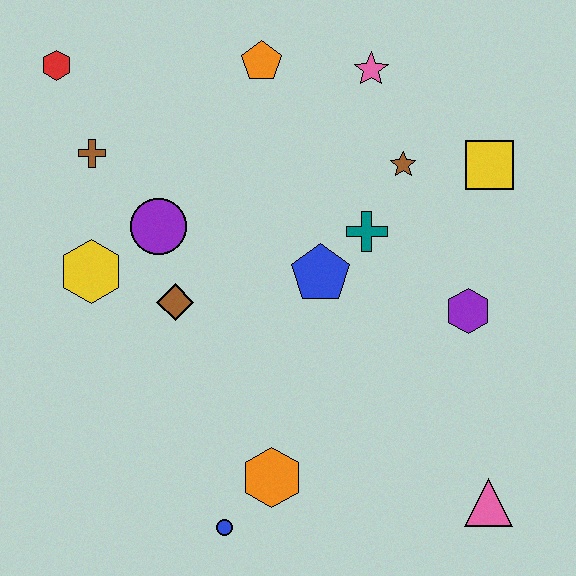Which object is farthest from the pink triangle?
The red hexagon is farthest from the pink triangle.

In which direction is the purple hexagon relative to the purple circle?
The purple hexagon is to the right of the purple circle.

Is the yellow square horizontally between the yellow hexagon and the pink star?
No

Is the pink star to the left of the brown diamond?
No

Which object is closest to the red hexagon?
The brown cross is closest to the red hexagon.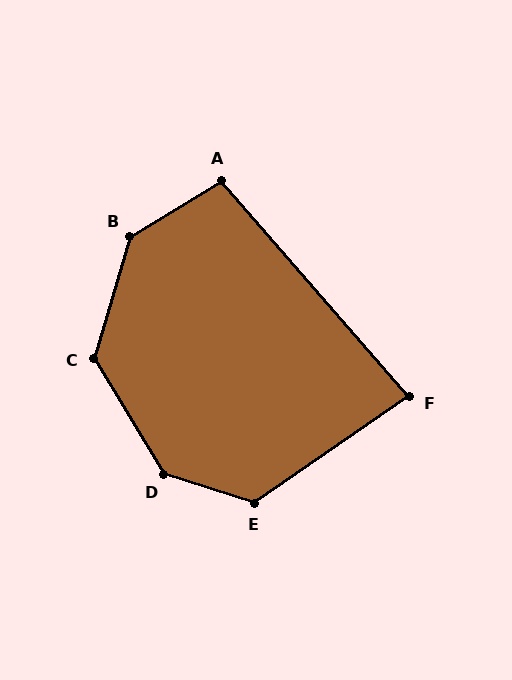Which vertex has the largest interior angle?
D, at approximately 138 degrees.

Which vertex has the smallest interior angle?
F, at approximately 84 degrees.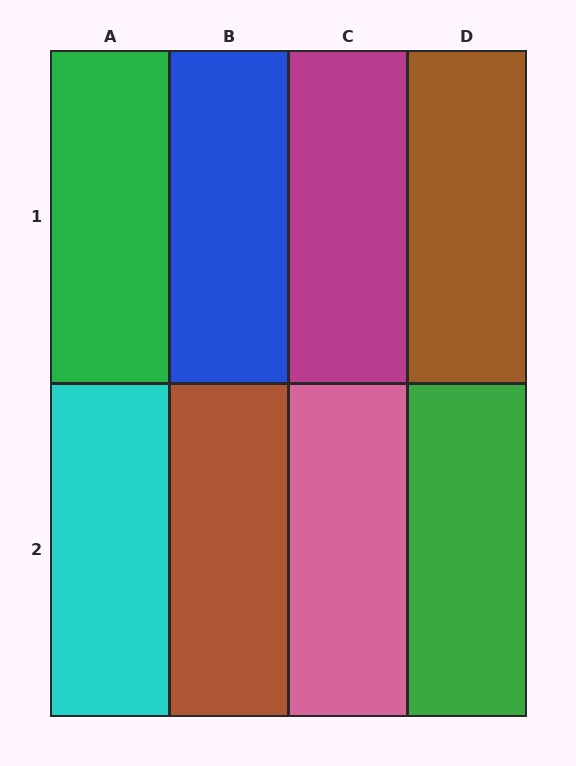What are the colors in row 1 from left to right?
Green, blue, magenta, brown.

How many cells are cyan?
1 cell is cyan.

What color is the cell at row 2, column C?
Pink.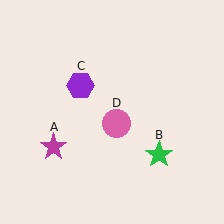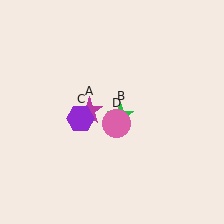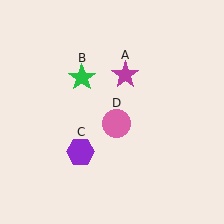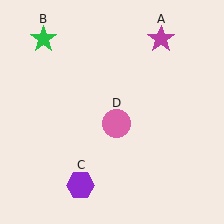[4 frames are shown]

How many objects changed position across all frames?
3 objects changed position: magenta star (object A), green star (object B), purple hexagon (object C).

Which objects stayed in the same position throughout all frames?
Pink circle (object D) remained stationary.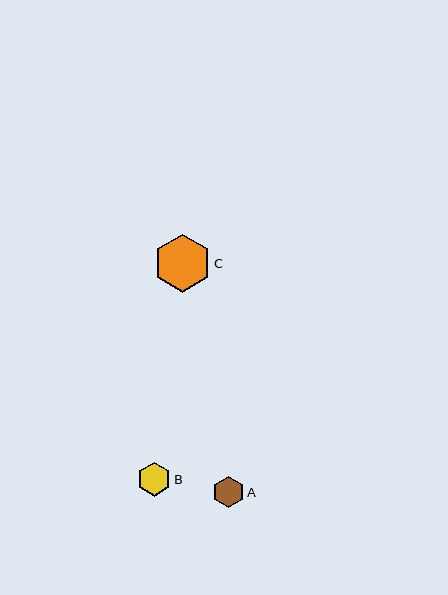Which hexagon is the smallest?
Hexagon A is the smallest with a size of approximately 31 pixels.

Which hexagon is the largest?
Hexagon C is the largest with a size of approximately 58 pixels.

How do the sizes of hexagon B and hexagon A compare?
Hexagon B and hexagon A are approximately the same size.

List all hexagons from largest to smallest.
From largest to smallest: C, B, A.